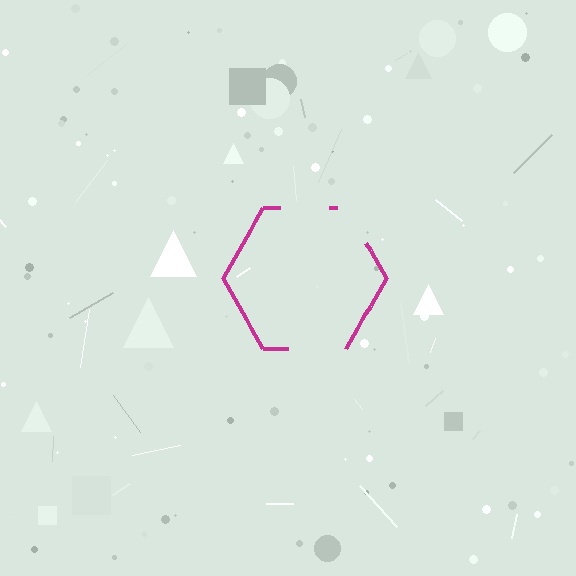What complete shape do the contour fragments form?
The contour fragments form a hexagon.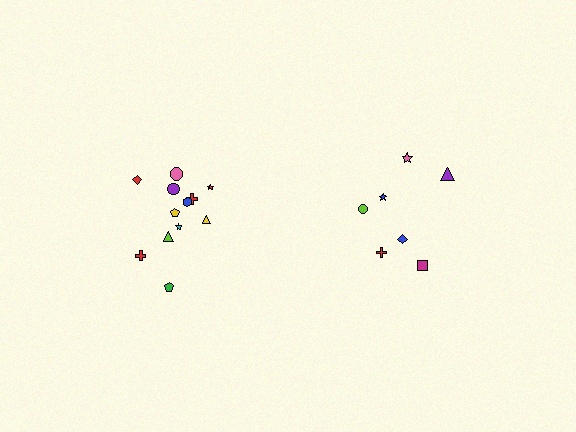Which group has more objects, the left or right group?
The left group.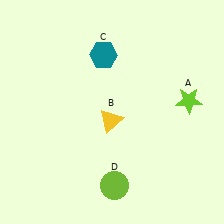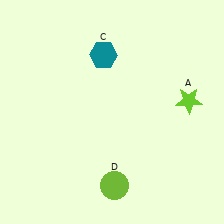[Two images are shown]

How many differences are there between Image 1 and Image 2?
There is 1 difference between the two images.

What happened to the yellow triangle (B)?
The yellow triangle (B) was removed in Image 2. It was in the bottom-left area of Image 1.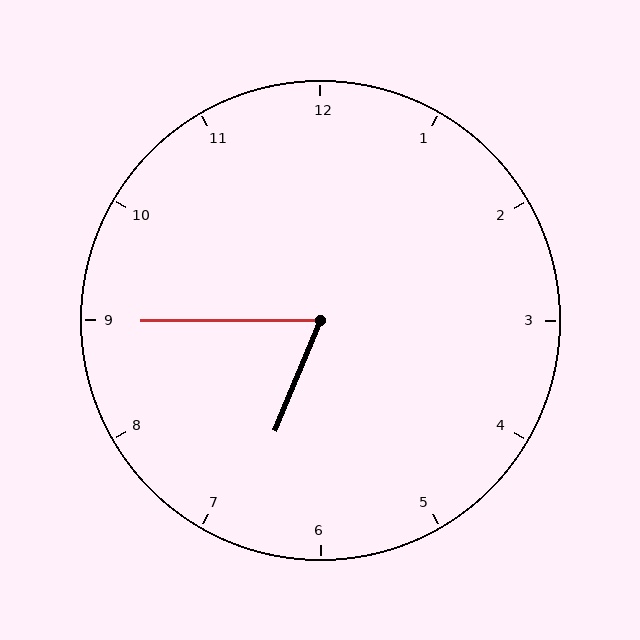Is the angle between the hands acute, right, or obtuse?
It is acute.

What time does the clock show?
6:45.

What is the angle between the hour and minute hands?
Approximately 68 degrees.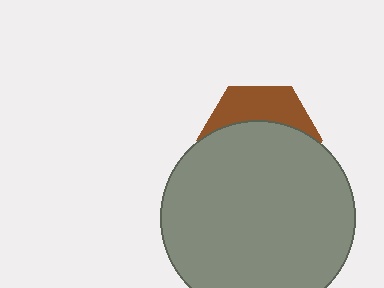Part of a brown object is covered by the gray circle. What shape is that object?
It is a hexagon.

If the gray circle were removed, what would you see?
You would see the complete brown hexagon.